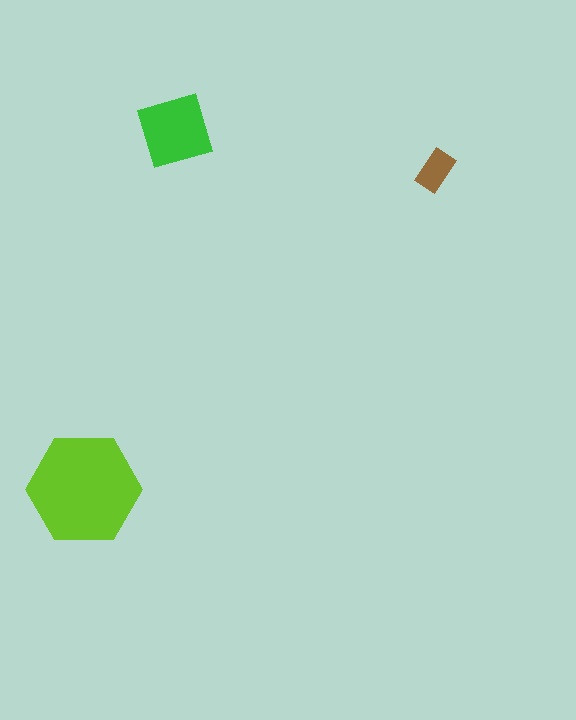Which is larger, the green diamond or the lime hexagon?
The lime hexagon.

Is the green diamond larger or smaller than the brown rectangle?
Larger.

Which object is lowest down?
The lime hexagon is bottommost.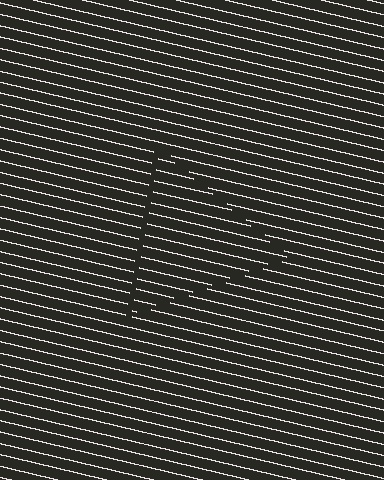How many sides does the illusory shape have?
3 sides — the line-ends trace a triangle.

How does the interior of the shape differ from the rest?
The interior of the shape contains the same grating, shifted by half a period — the contour is defined by the phase discontinuity where line-ends from the inner and outer gratings abut.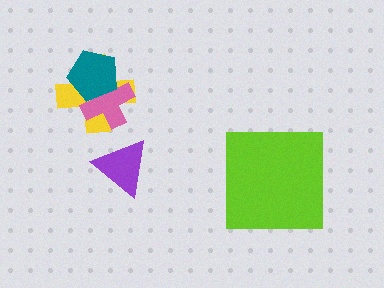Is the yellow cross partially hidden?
Yes, it is partially covered by another shape.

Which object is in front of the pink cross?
The teal pentagon is in front of the pink cross.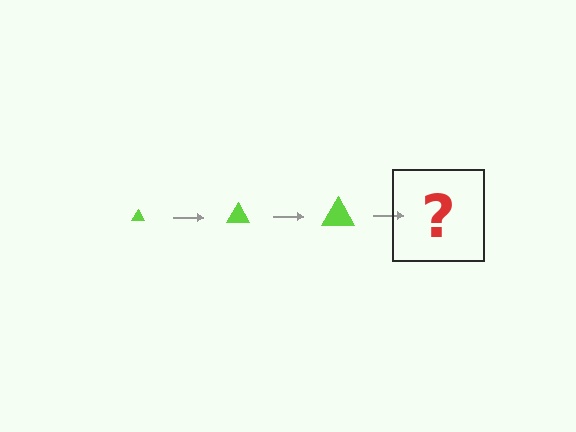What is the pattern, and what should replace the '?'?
The pattern is that the triangle gets progressively larger each step. The '?' should be a lime triangle, larger than the previous one.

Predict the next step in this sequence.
The next step is a lime triangle, larger than the previous one.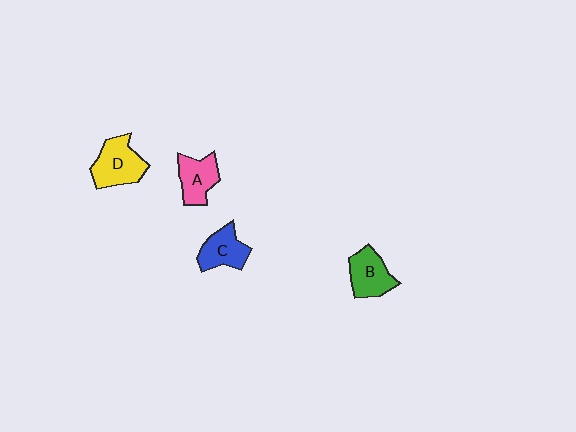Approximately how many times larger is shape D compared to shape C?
Approximately 1.3 times.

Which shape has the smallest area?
Shape C (blue).